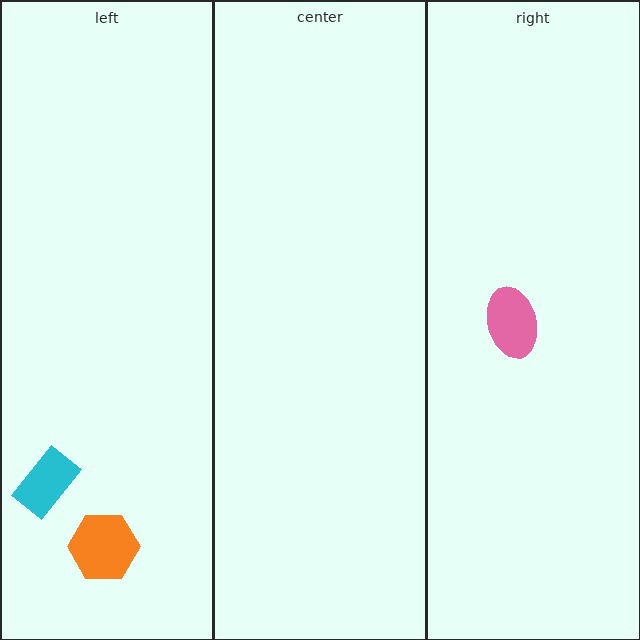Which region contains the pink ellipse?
The right region.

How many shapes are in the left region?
2.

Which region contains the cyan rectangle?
The left region.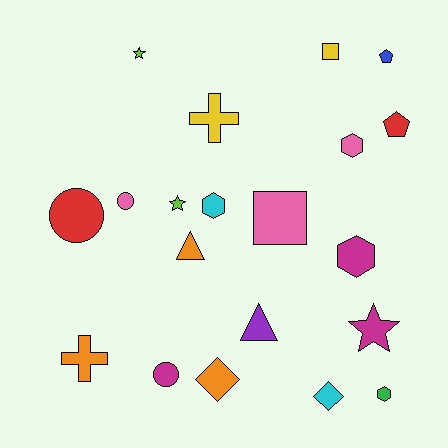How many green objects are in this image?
There is 1 green object.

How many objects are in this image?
There are 20 objects.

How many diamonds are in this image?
There are 2 diamonds.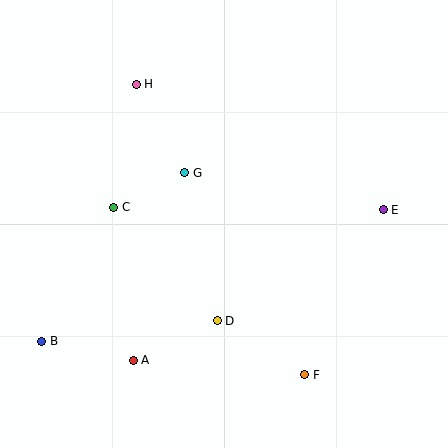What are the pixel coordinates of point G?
Point G is at (184, 173).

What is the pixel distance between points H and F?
The distance between H and F is 336 pixels.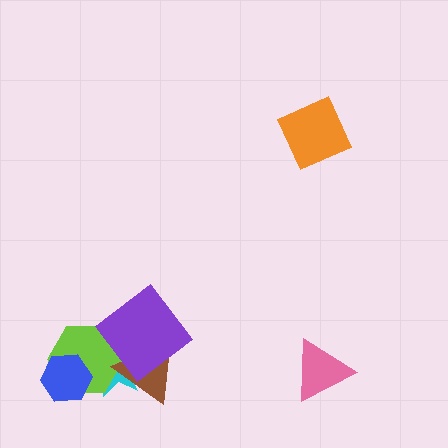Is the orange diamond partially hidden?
No, no other shape covers it.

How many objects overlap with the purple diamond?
3 objects overlap with the purple diamond.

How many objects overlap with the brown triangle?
3 objects overlap with the brown triangle.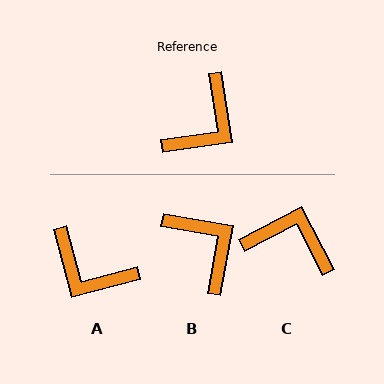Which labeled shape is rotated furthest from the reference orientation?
C, about 109 degrees away.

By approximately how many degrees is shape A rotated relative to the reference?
Approximately 84 degrees clockwise.